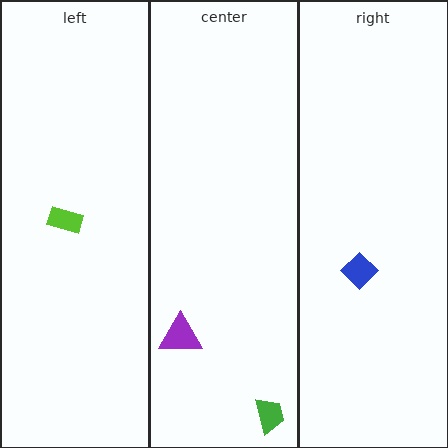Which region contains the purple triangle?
The center region.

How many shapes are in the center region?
2.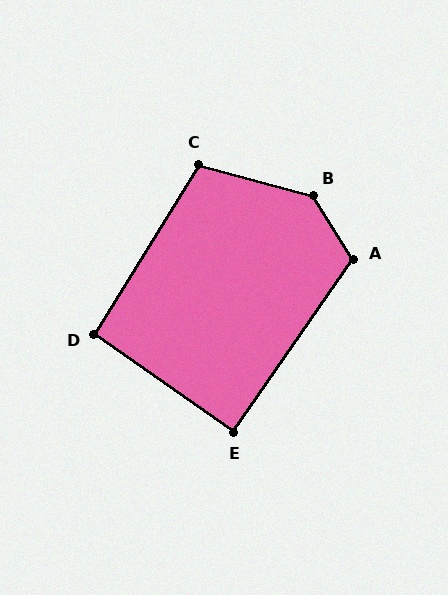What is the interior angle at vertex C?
Approximately 106 degrees (obtuse).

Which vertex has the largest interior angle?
B, at approximately 138 degrees.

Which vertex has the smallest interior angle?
E, at approximately 90 degrees.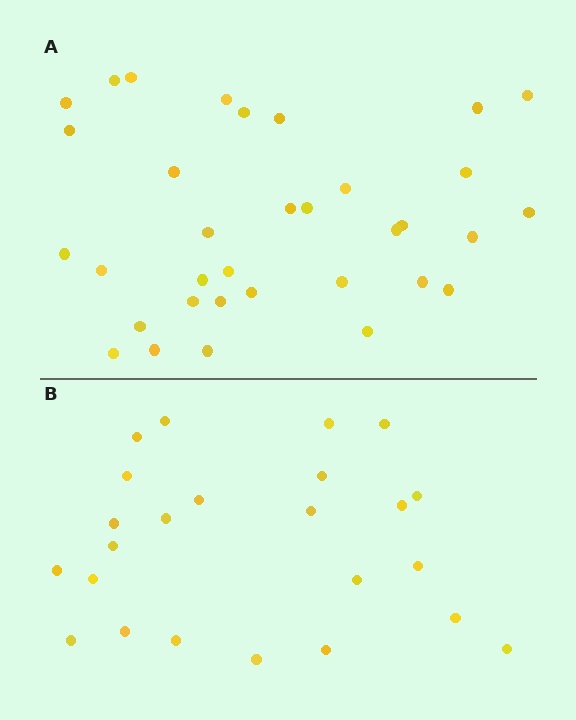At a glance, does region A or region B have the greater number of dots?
Region A (the top region) has more dots.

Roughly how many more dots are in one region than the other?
Region A has roughly 10 or so more dots than region B.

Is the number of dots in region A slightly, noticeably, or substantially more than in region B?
Region A has noticeably more, but not dramatically so. The ratio is roughly 1.4 to 1.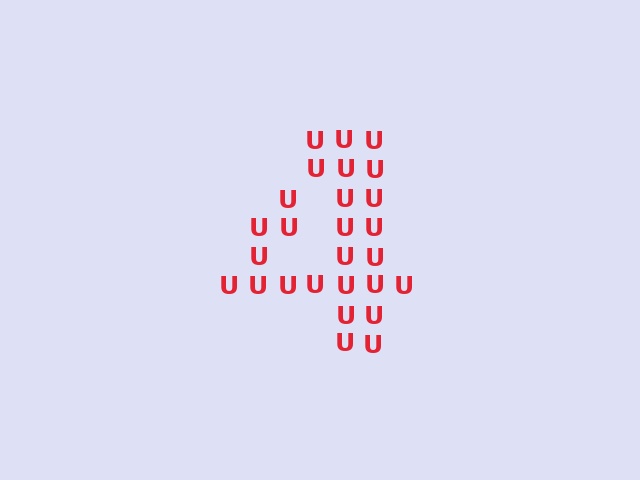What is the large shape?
The large shape is the digit 4.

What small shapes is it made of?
It is made of small letter U's.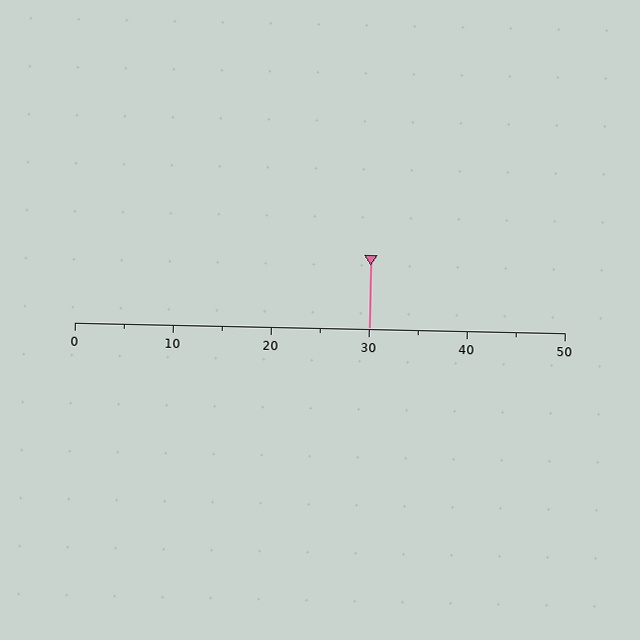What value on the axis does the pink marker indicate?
The marker indicates approximately 30.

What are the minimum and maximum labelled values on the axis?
The axis runs from 0 to 50.